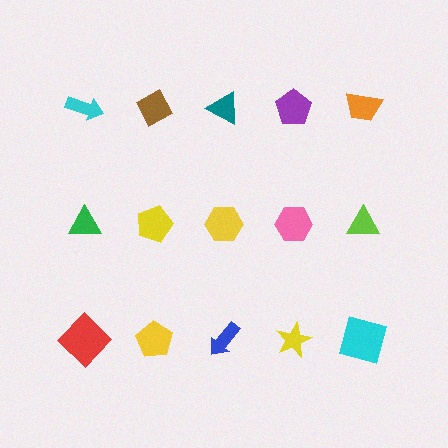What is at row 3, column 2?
A yellow pentagon.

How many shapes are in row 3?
5 shapes.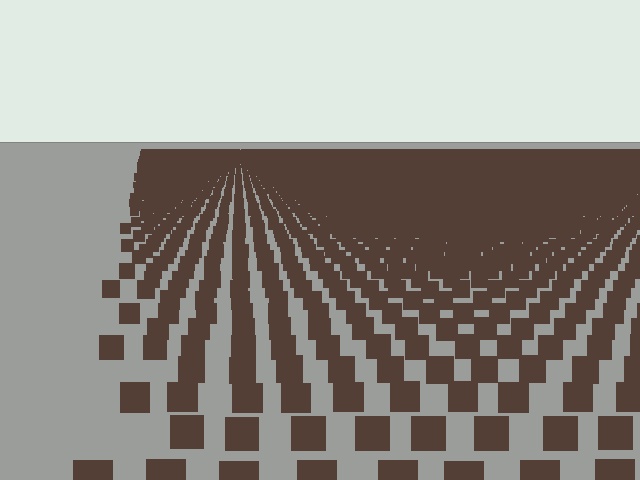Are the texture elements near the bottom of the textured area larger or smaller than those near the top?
Larger. Near the bottom, elements are closer to the viewer and appear at a bigger on-screen size.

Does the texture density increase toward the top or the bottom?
Density increases toward the top.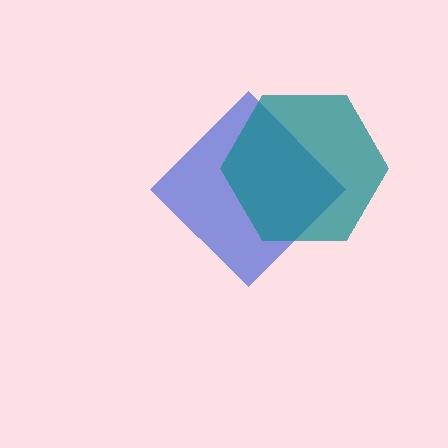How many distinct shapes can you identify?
There are 2 distinct shapes: a blue diamond, a teal hexagon.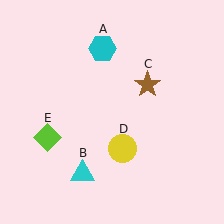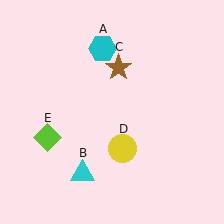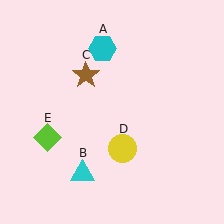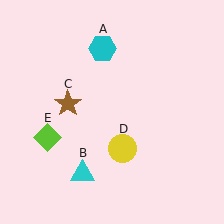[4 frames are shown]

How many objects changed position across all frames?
1 object changed position: brown star (object C).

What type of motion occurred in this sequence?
The brown star (object C) rotated counterclockwise around the center of the scene.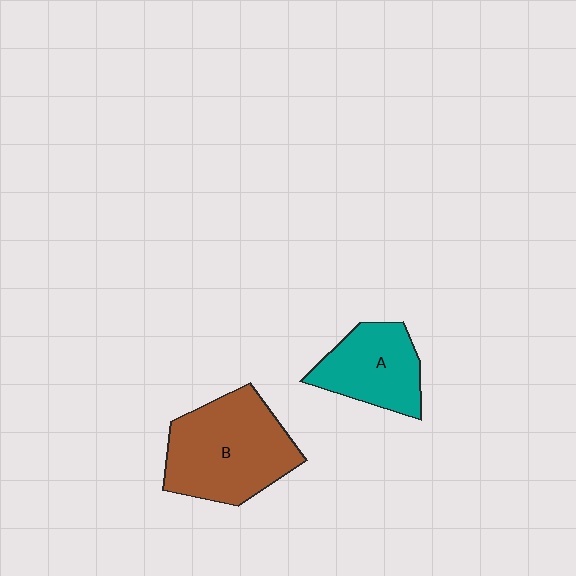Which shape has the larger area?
Shape B (brown).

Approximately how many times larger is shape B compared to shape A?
Approximately 1.5 times.